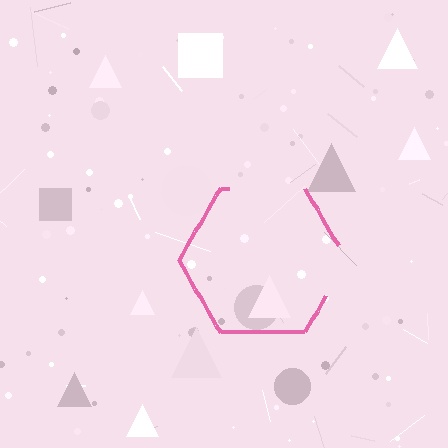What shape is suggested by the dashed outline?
The dashed outline suggests a hexagon.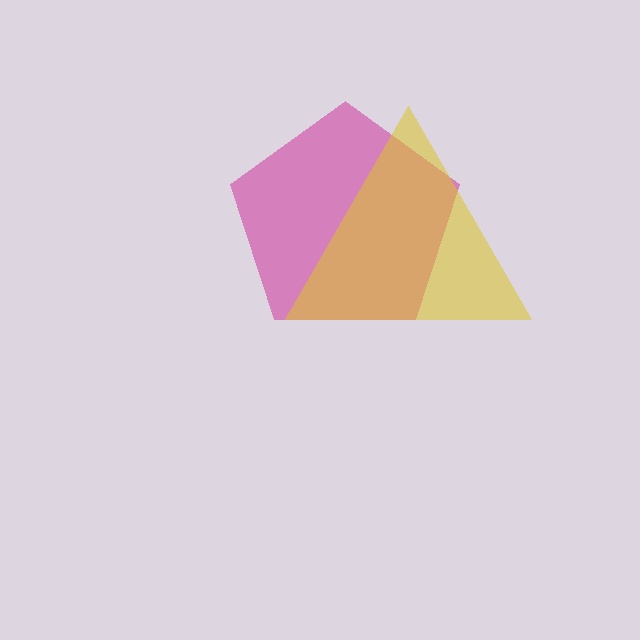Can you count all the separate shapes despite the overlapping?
Yes, there are 2 separate shapes.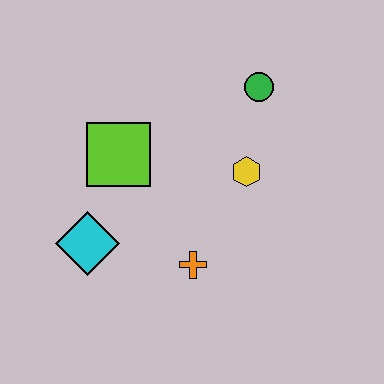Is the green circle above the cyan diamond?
Yes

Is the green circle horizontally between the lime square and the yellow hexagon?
No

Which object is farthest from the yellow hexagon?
The cyan diamond is farthest from the yellow hexagon.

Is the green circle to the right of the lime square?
Yes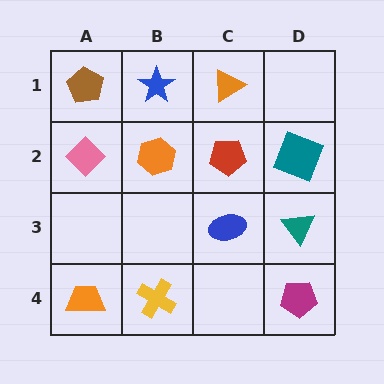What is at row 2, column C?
A red pentagon.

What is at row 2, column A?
A pink diamond.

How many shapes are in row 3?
2 shapes.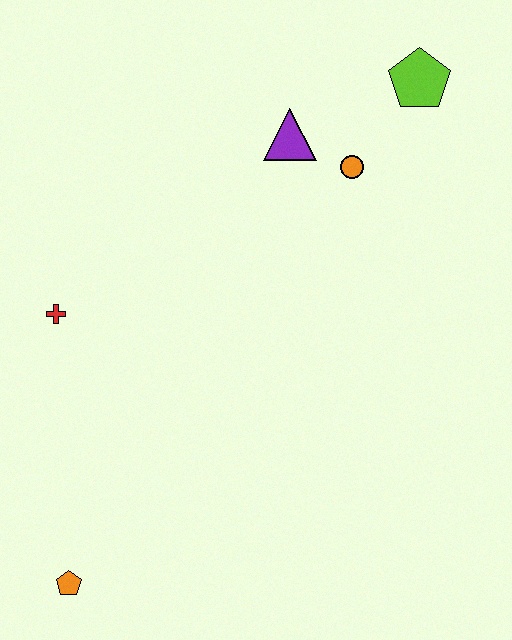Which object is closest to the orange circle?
The purple triangle is closest to the orange circle.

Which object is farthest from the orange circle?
The orange pentagon is farthest from the orange circle.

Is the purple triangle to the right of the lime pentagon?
No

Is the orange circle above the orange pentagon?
Yes